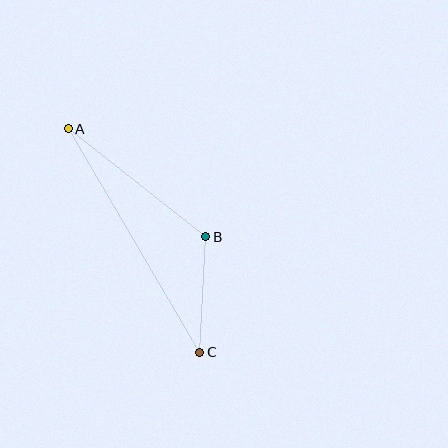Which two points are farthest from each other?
Points A and C are farthest from each other.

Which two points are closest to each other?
Points B and C are closest to each other.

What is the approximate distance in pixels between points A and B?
The distance between A and B is approximately 175 pixels.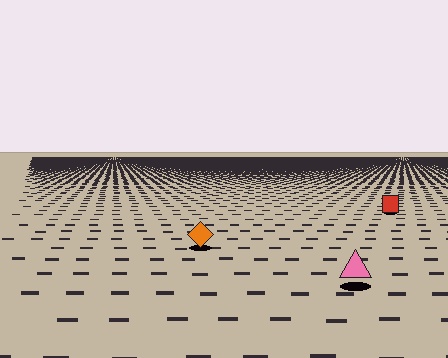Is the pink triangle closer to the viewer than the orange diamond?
Yes. The pink triangle is closer — you can tell from the texture gradient: the ground texture is coarser near it.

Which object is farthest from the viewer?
The red square is farthest from the viewer. It appears smaller and the ground texture around it is denser.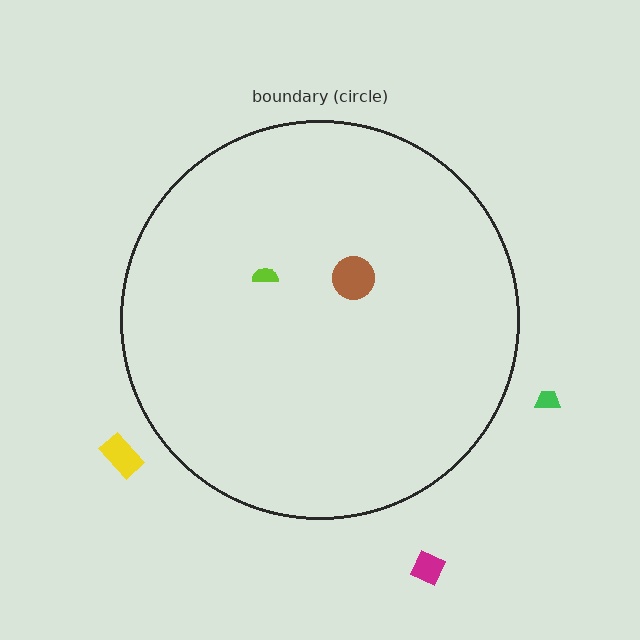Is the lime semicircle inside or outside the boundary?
Inside.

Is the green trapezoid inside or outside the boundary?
Outside.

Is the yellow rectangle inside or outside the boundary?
Outside.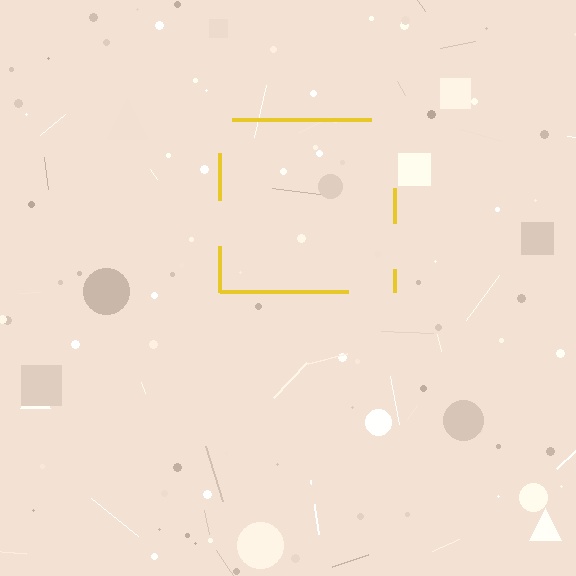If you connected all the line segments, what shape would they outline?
They would outline a square.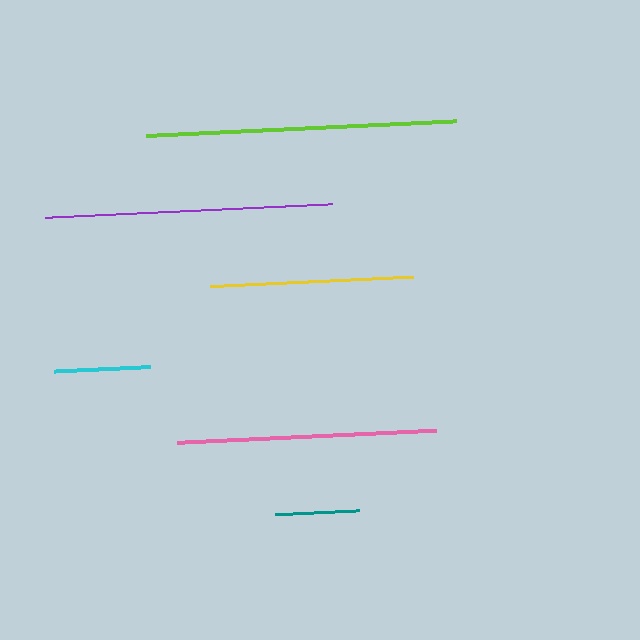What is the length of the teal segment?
The teal segment is approximately 84 pixels long.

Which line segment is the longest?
The lime line is the longest at approximately 311 pixels.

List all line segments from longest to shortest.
From longest to shortest: lime, purple, pink, yellow, cyan, teal.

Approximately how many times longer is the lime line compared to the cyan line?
The lime line is approximately 3.2 times the length of the cyan line.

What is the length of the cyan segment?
The cyan segment is approximately 97 pixels long.